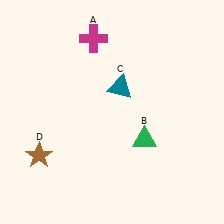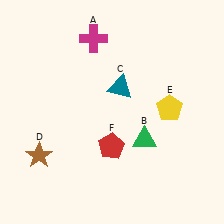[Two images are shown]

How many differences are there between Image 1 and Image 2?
There are 2 differences between the two images.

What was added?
A yellow pentagon (E), a red pentagon (F) were added in Image 2.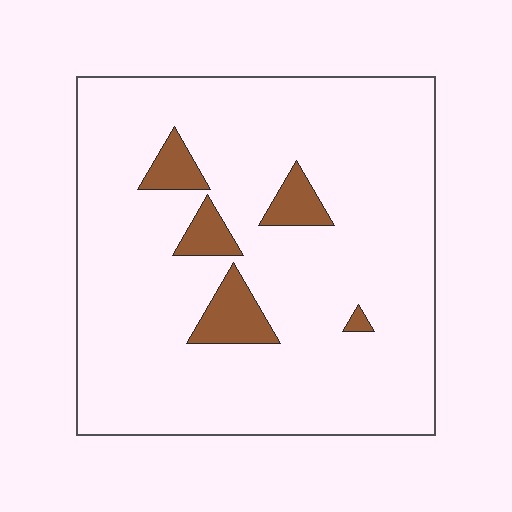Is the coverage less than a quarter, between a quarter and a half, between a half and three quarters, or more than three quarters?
Less than a quarter.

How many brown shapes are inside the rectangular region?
5.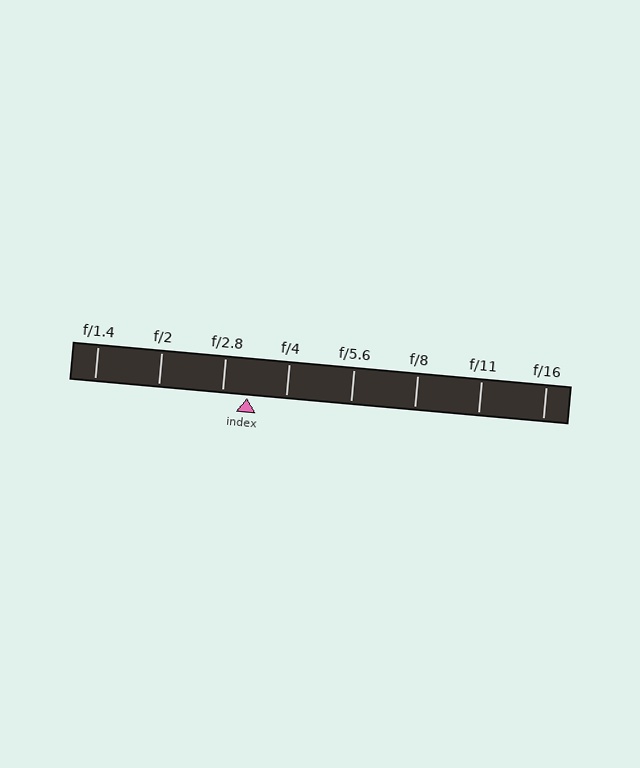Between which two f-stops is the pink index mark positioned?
The index mark is between f/2.8 and f/4.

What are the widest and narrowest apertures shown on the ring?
The widest aperture shown is f/1.4 and the narrowest is f/16.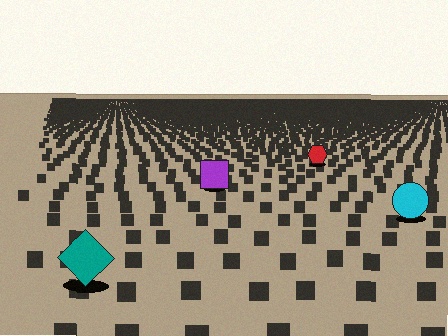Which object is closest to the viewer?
The teal diamond is closest. The texture marks near it are larger and more spread out.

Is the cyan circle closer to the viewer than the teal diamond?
No. The teal diamond is closer — you can tell from the texture gradient: the ground texture is coarser near it.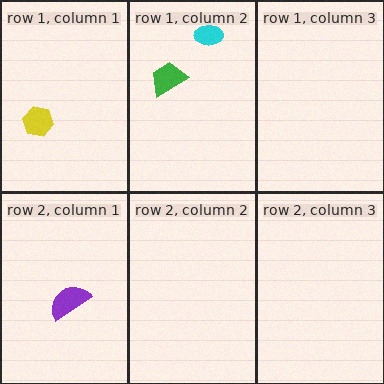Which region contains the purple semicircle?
The row 2, column 1 region.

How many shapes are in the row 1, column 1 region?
1.